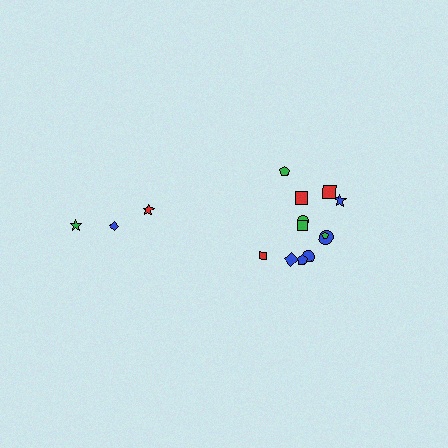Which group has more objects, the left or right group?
The right group.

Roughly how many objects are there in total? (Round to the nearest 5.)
Roughly 15 objects in total.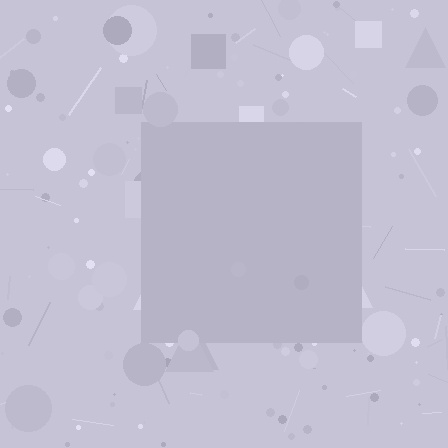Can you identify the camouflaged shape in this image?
The camouflaged shape is a square.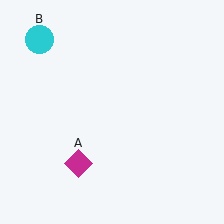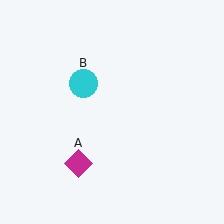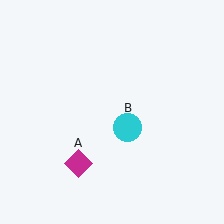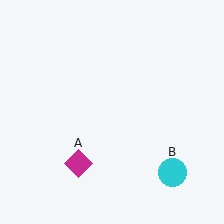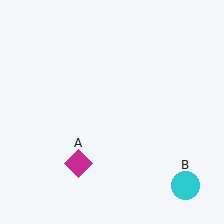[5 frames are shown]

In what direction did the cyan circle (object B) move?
The cyan circle (object B) moved down and to the right.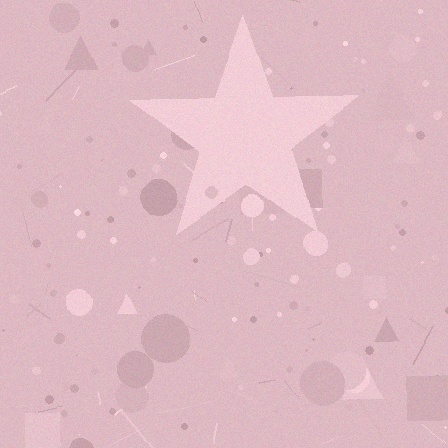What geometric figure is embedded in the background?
A star is embedded in the background.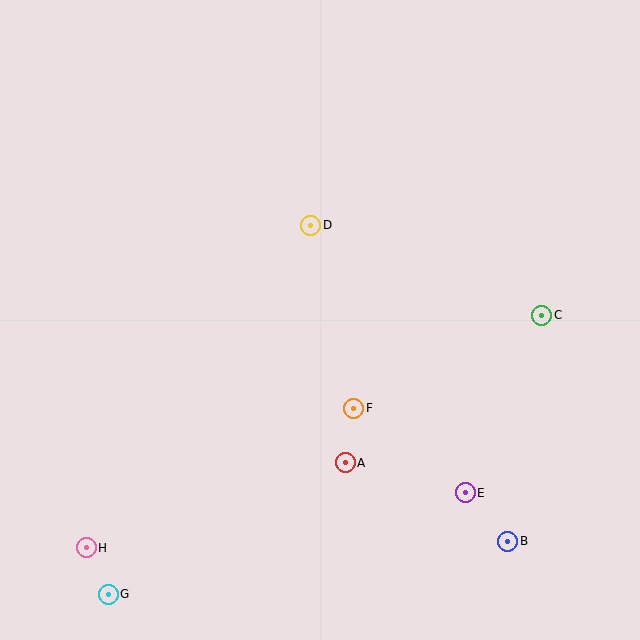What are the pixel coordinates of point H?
Point H is at (86, 548).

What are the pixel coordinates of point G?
Point G is at (108, 594).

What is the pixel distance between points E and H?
The distance between E and H is 383 pixels.